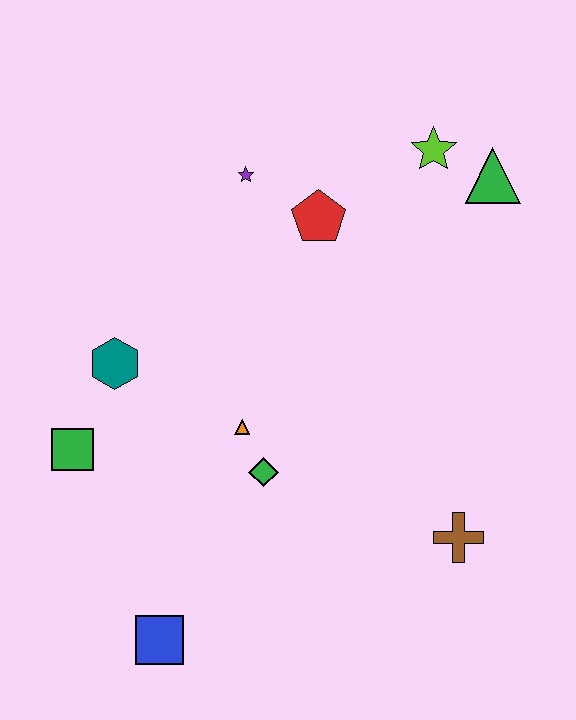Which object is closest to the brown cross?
The green diamond is closest to the brown cross.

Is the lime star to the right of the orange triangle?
Yes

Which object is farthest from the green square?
The green triangle is farthest from the green square.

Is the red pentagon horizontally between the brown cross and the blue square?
Yes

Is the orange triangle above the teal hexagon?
No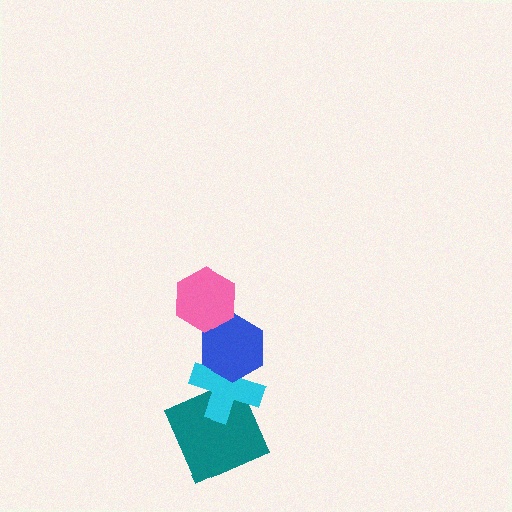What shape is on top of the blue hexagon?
The pink hexagon is on top of the blue hexagon.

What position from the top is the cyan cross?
The cyan cross is 3rd from the top.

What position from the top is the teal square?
The teal square is 4th from the top.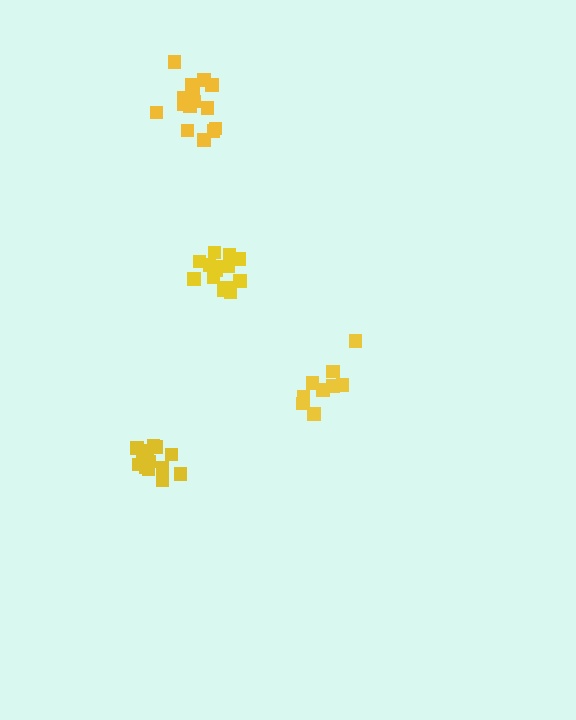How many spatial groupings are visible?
There are 4 spatial groupings.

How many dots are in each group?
Group 1: 14 dots, Group 2: 10 dots, Group 3: 16 dots, Group 4: 15 dots (55 total).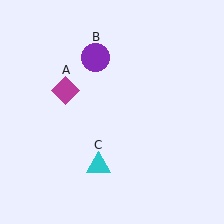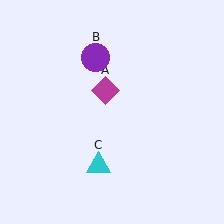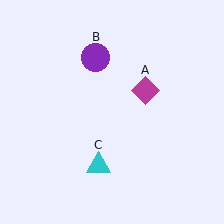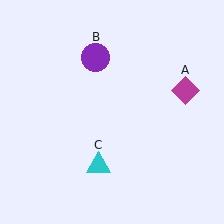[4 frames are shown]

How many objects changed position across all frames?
1 object changed position: magenta diamond (object A).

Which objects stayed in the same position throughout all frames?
Purple circle (object B) and cyan triangle (object C) remained stationary.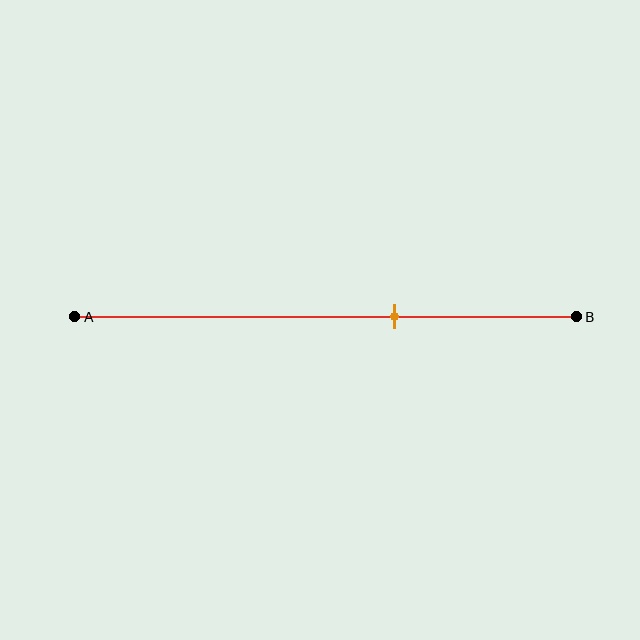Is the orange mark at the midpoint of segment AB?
No, the mark is at about 65% from A, not at the 50% midpoint.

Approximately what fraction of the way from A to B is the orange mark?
The orange mark is approximately 65% of the way from A to B.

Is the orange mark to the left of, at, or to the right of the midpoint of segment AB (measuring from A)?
The orange mark is to the right of the midpoint of segment AB.